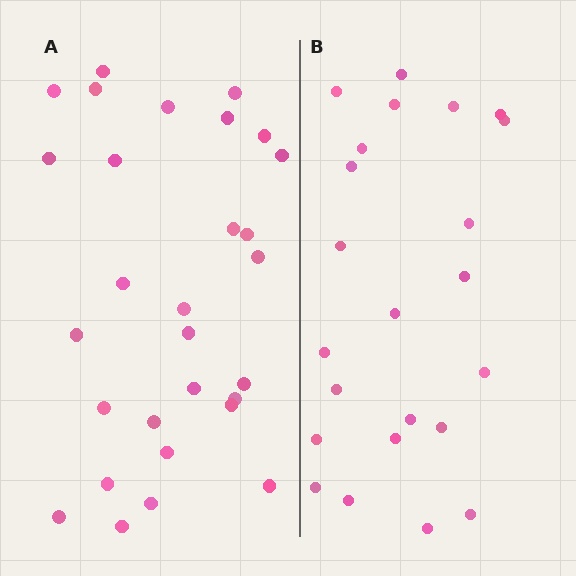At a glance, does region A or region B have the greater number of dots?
Region A (the left region) has more dots.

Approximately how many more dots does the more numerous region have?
Region A has about 6 more dots than region B.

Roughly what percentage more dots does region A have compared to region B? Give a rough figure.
About 25% more.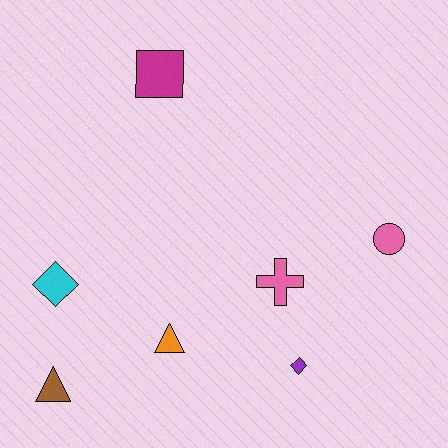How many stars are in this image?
There are no stars.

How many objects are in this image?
There are 7 objects.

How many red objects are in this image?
There are no red objects.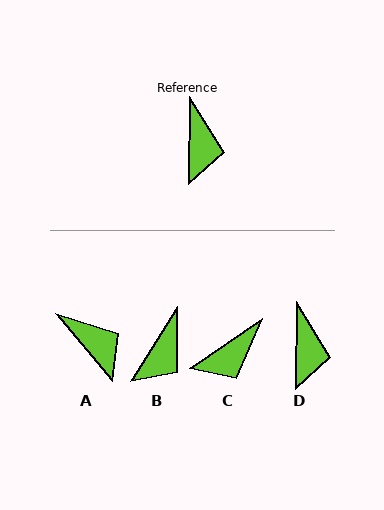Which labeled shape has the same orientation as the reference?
D.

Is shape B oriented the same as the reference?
No, it is off by about 31 degrees.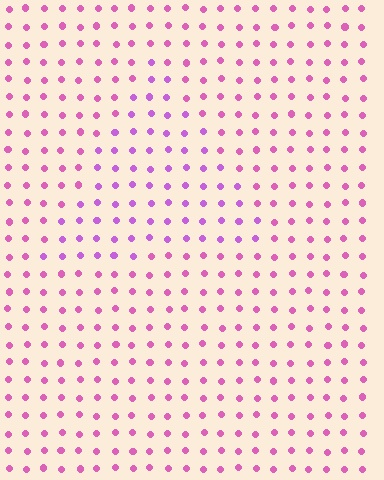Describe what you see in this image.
The image is filled with small pink elements in a uniform arrangement. A triangle-shaped region is visible where the elements are tinted to a slightly different hue, forming a subtle color boundary.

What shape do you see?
I see a triangle.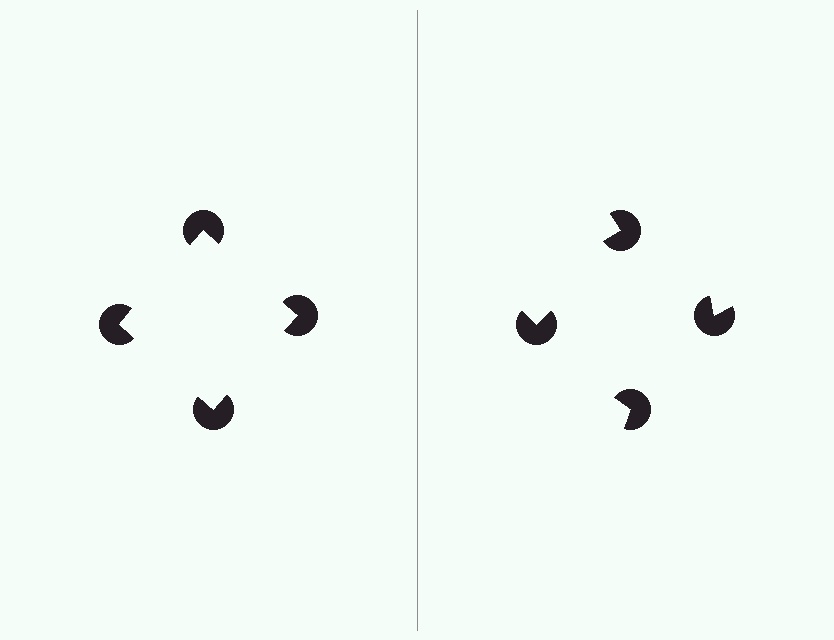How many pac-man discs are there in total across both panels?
8 — 4 on each side.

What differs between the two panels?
The pac-man discs are positioned identically on both sides; only the wedge orientations differ. On the left they align to a square; on the right they are misaligned.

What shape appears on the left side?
An illusory square.